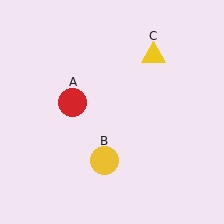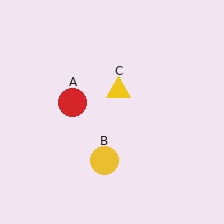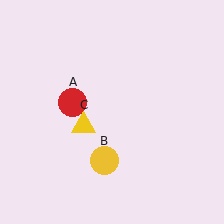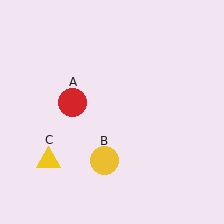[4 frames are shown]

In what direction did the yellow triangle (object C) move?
The yellow triangle (object C) moved down and to the left.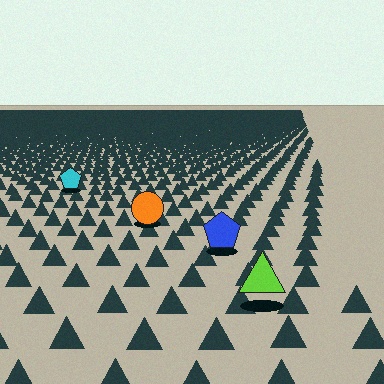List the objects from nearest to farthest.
From nearest to farthest: the lime triangle, the blue pentagon, the orange circle, the cyan pentagon.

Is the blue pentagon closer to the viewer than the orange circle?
Yes. The blue pentagon is closer — you can tell from the texture gradient: the ground texture is coarser near it.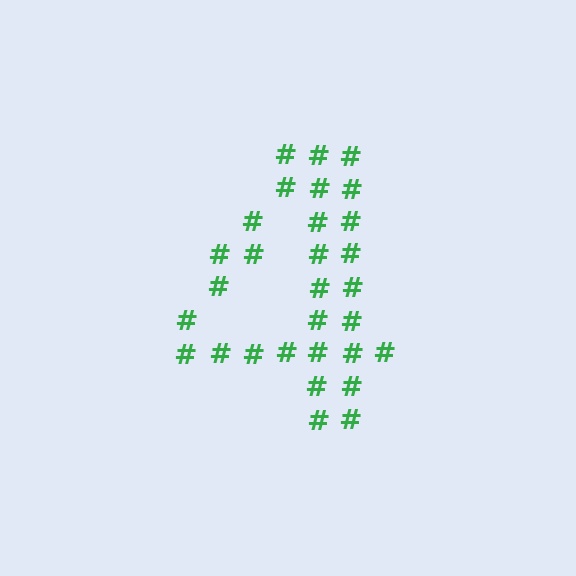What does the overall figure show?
The overall figure shows the digit 4.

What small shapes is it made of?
It is made of small hash symbols.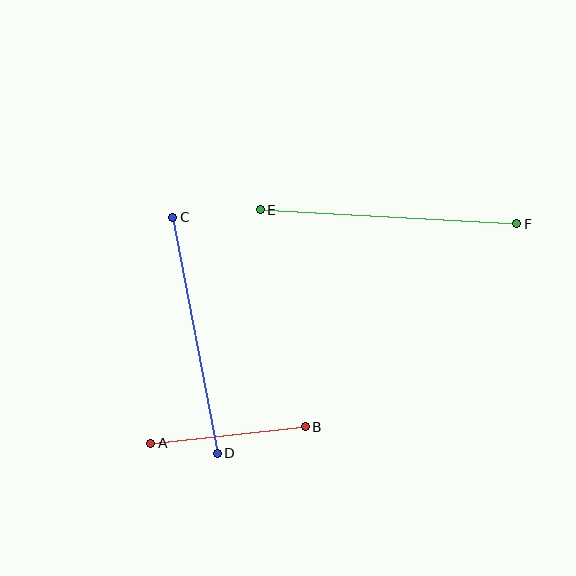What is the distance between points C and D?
The distance is approximately 240 pixels.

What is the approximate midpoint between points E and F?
The midpoint is at approximately (389, 217) pixels.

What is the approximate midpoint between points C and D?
The midpoint is at approximately (195, 335) pixels.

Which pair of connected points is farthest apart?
Points E and F are farthest apart.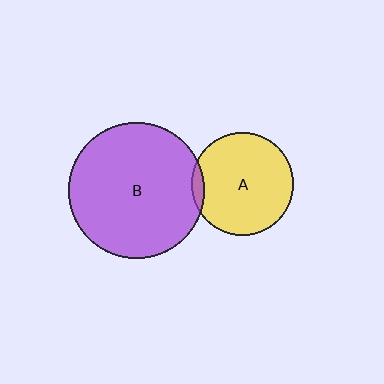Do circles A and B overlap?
Yes.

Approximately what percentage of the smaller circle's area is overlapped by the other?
Approximately 5%.